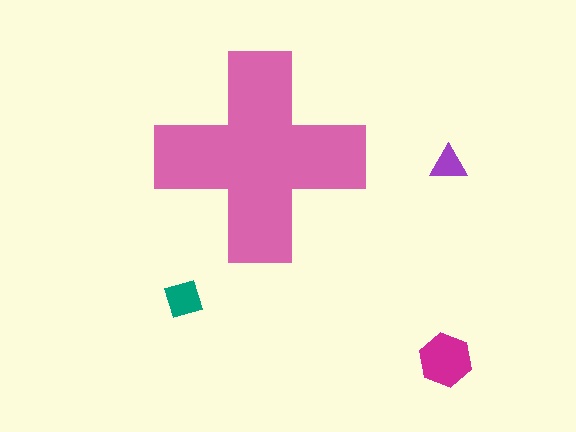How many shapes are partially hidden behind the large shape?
0 shapes are partially hidden.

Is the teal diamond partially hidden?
No, the teal diamond is fully visible.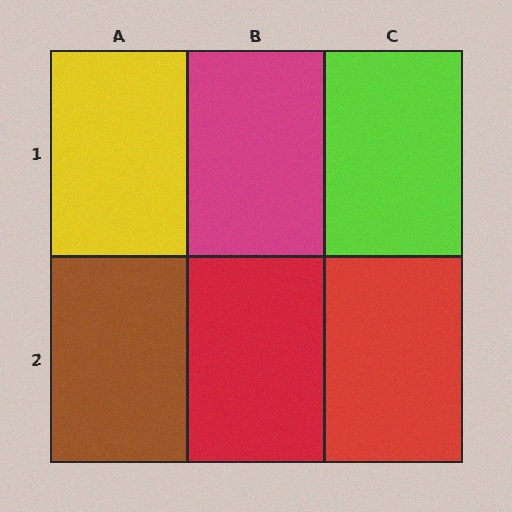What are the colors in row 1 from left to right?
Yellow, magenta, lime.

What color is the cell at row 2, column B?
Red.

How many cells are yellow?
1 cell is yellow.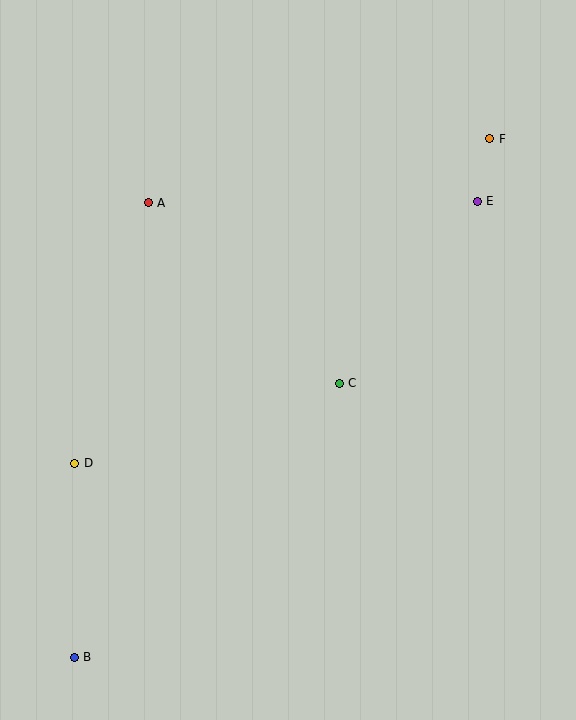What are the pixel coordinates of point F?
Point F is at (490, 139).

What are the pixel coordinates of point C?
Point C is at (339, 383).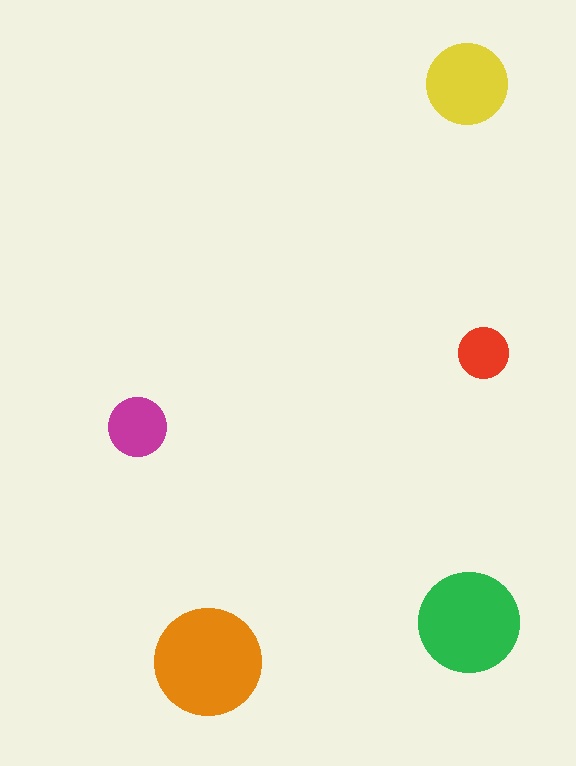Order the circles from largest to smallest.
the orange one, the green one, the yellow one, the magenta one, the red one.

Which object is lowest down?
The orange circle is bottommost.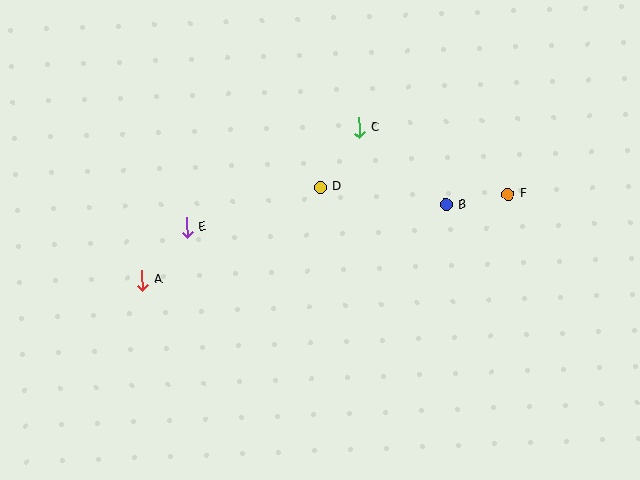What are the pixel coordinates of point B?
Point B is at (446, 205).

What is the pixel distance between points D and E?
The distance between D and E is 139 pixels.